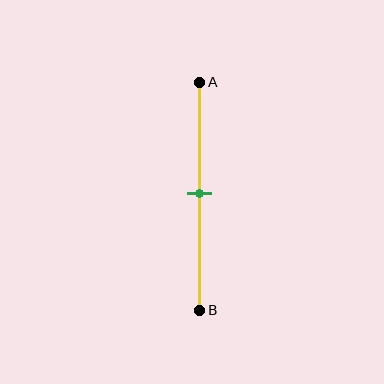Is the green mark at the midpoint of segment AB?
Yes, the mark is approximately at the midpoint.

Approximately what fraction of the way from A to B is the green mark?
The green mark is approximately 50% of the way from A to B.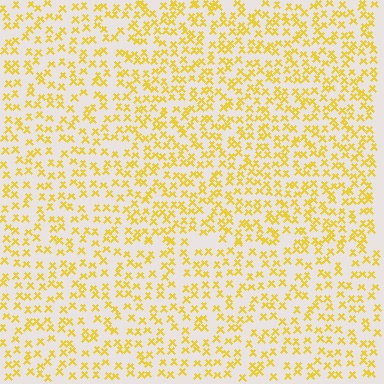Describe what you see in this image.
The image contains small yellow elements arranged at two different densities. A rectangle-shaped region is visible where the elements are more densely packed than the surrounding area.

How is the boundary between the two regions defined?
The boundary is defined by a change in element density (approximately 1.4x ratio). All elements are the same color, size, and shape.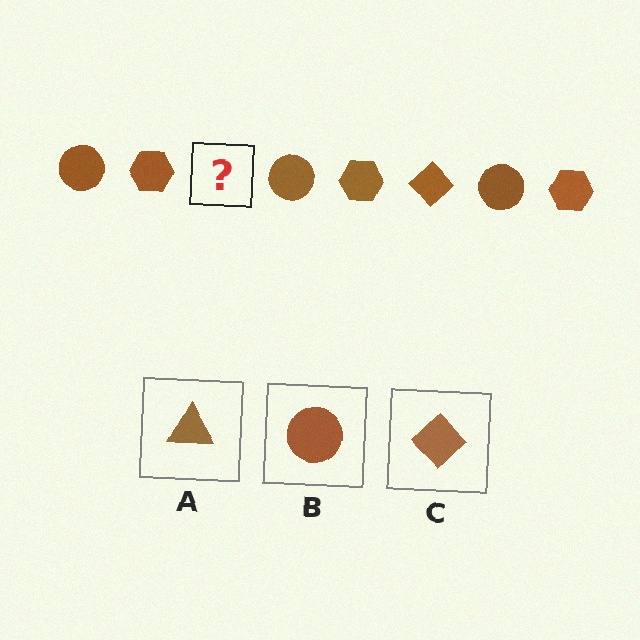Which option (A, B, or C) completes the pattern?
C.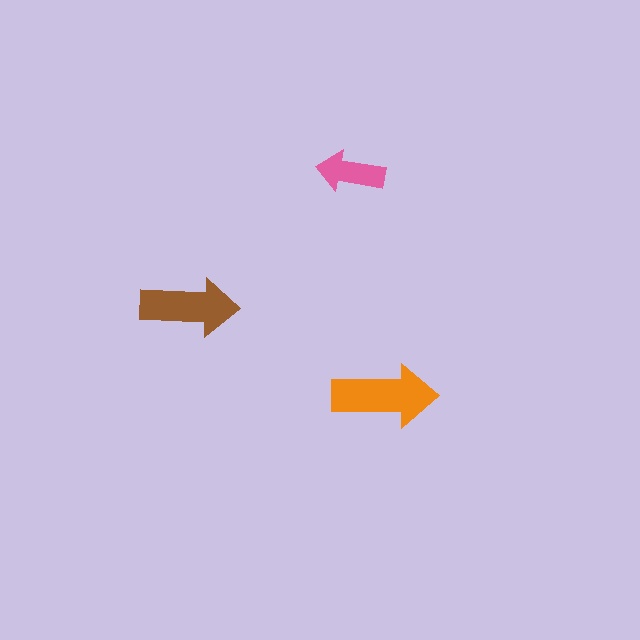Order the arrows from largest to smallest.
the orange one, the brown one, the pink one.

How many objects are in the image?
There are 3 objects in the image.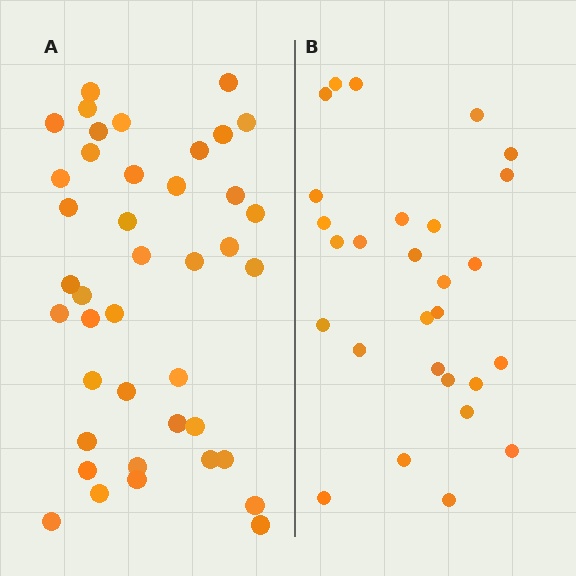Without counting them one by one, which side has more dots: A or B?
Region A (the left region) has more dots.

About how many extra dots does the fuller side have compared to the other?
Region A has approximately 15 more dots than region B.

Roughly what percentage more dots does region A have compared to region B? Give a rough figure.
About 45% more.